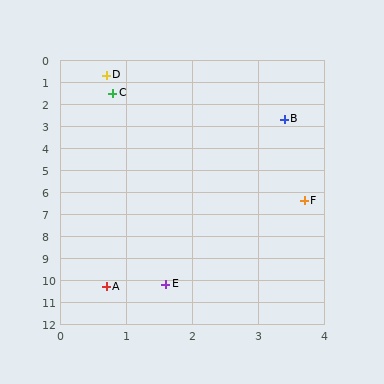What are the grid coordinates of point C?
Point C is at approximately (0.8, 1.5).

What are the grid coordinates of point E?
Point E is at approximately (1.6, 10.2).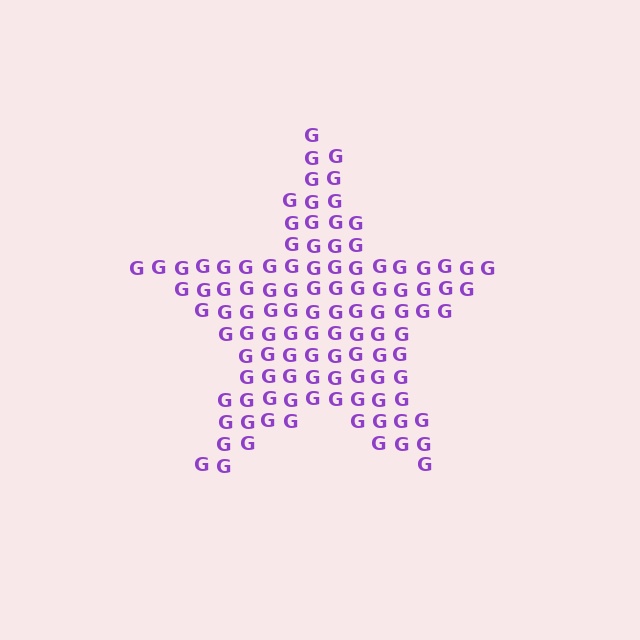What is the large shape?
The large shape is a star.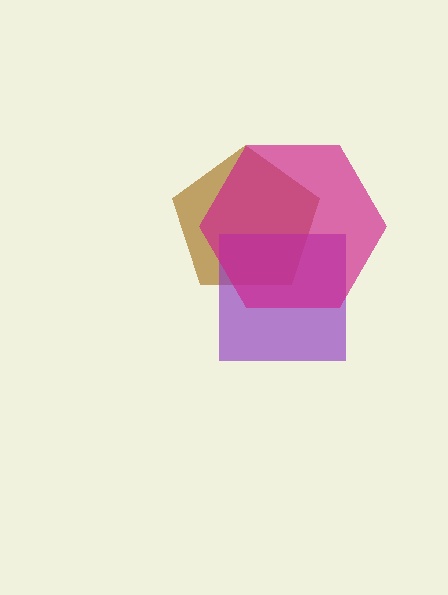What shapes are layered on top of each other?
The layered shapes are: a brown pentagon, a purple square, a magenta hexagon.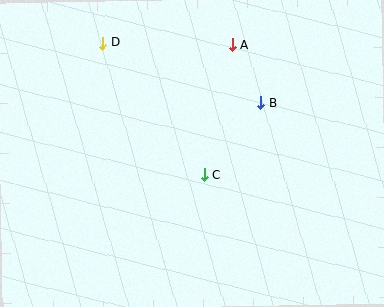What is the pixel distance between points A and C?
The distance between A and C is 133 pixels.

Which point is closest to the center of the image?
Point C at (205, 175) is closest to the center.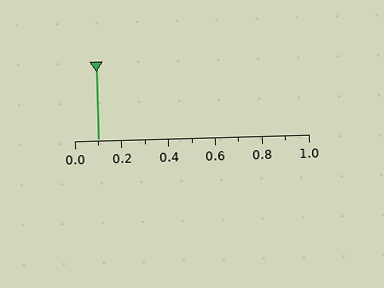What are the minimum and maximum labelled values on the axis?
The axis runs from 0.0 to 1.0.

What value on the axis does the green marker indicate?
The marker indicates approximately 0.1.